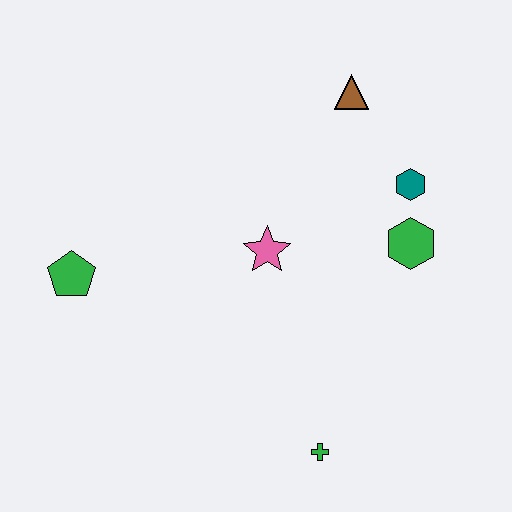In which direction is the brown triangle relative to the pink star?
The brown triangle is above the pink star.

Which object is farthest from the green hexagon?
The green pentagon is farthest from the green hexagon.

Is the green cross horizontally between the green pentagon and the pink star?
No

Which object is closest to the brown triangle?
The teal hexagon is closest to the brown triangle.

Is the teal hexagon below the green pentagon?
No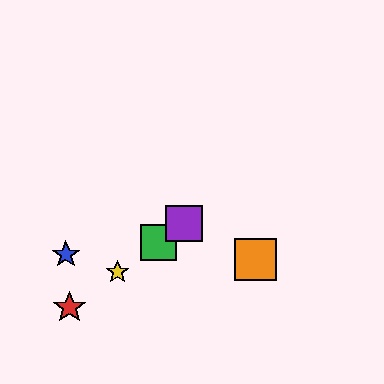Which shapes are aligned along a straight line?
The red star, the green square, the yellow star, the purple square are aligned along a straight line.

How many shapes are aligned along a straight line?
4 shapes (the red star, the green square, the yellow star, the purple square) are aligned along a straight line.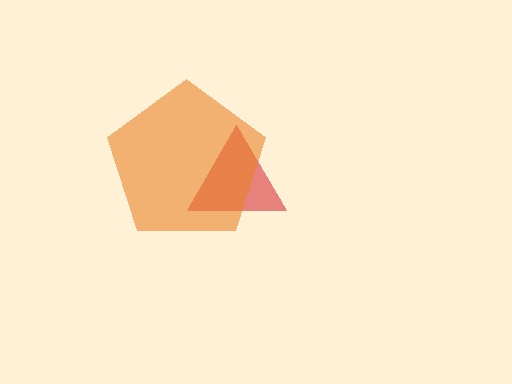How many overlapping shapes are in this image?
There are 2 overlapping shapes in the image.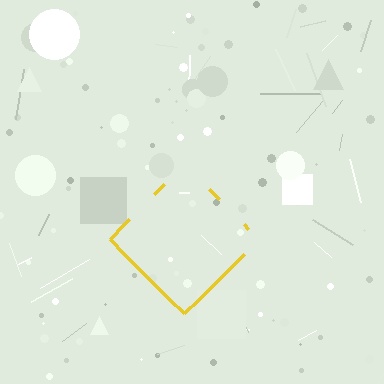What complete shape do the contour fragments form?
The contour fragments form a diamond.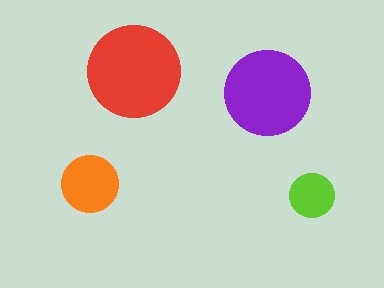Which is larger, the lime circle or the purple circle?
The purple one.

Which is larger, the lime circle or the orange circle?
The orange one.